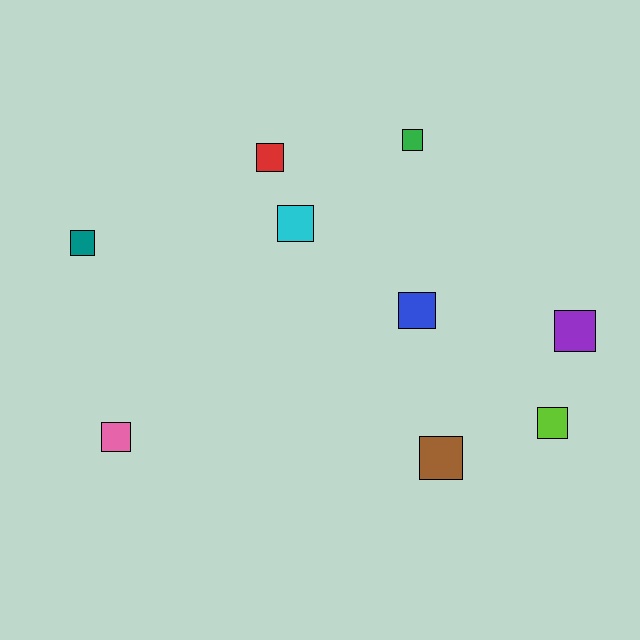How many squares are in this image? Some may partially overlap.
There are 9 squares.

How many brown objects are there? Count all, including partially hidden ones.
There is 1 brown object.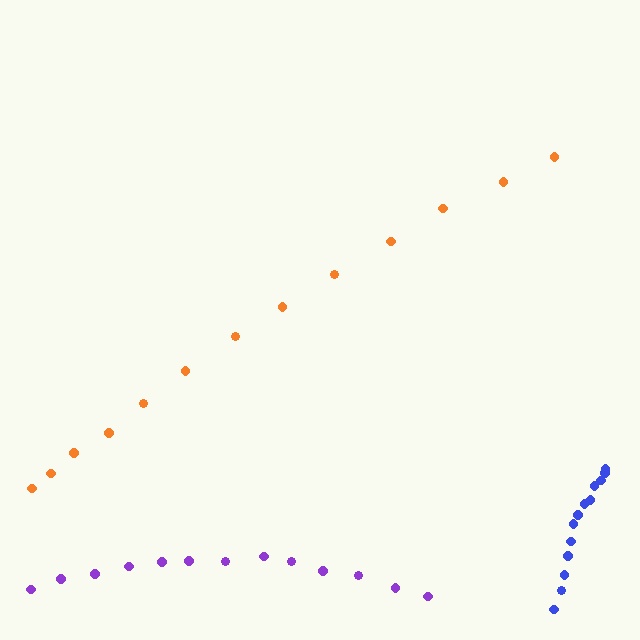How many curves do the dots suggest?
There are 3 distinct paths.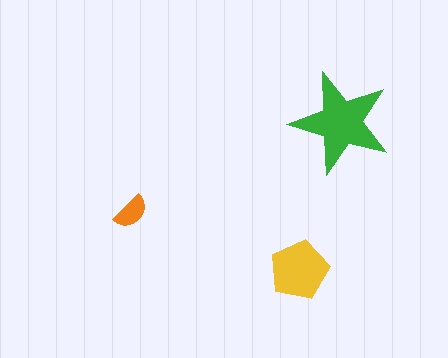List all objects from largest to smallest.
The green star, the yellow pentagon, the orange semicircle.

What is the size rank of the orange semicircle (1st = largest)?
3rd.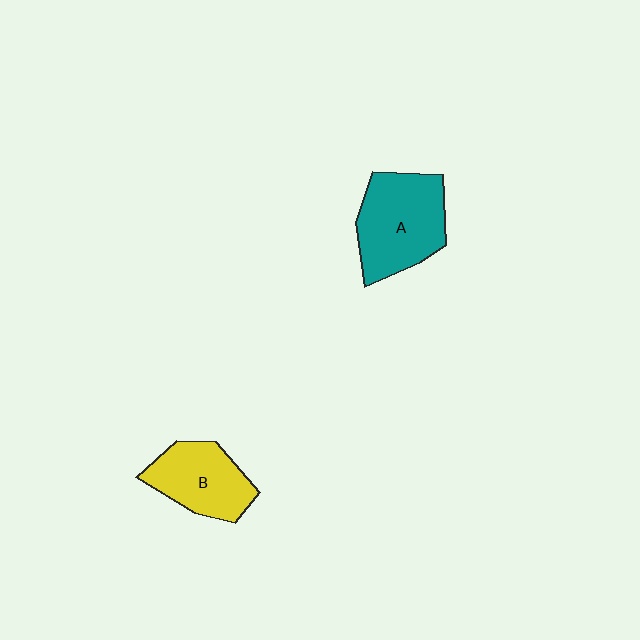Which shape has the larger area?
Shape A (teal).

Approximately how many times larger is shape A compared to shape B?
Approximately 1.3 times.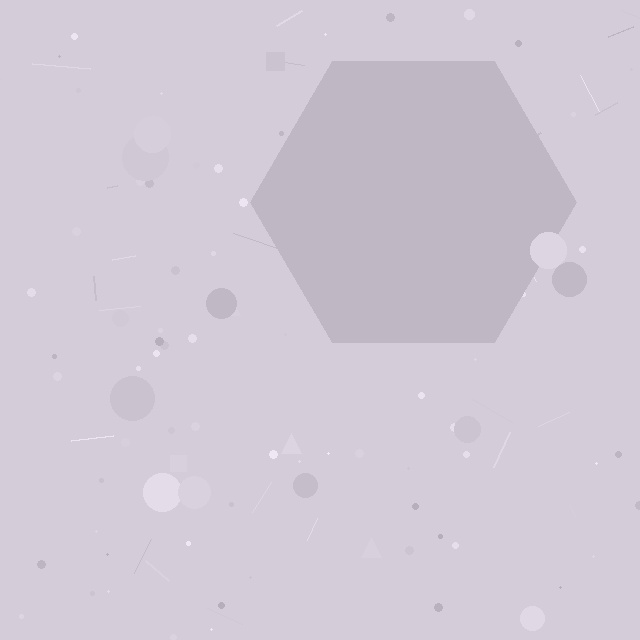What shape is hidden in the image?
A hexagon is hidden in the image.